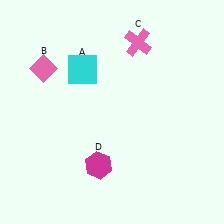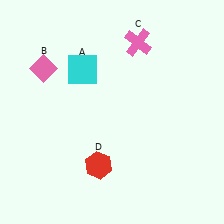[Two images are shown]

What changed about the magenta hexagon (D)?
In Image 1, D is magenta. In Image 2, it changed to red.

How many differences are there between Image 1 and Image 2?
There is 1 difference between the two images.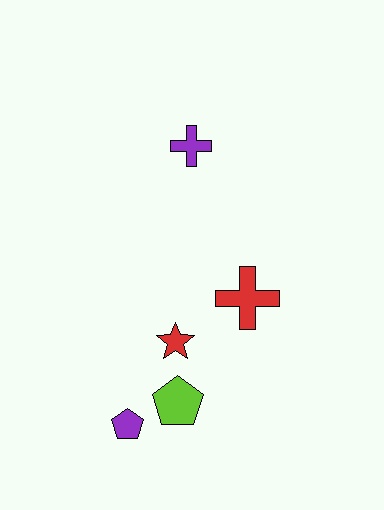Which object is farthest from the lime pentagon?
The purple cross is farthest from the lime pentagon.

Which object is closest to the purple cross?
The red cross is closest to the purple cross.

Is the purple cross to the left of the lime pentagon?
No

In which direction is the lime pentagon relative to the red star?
The lime pentagon is below the red star.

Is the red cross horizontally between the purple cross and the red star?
No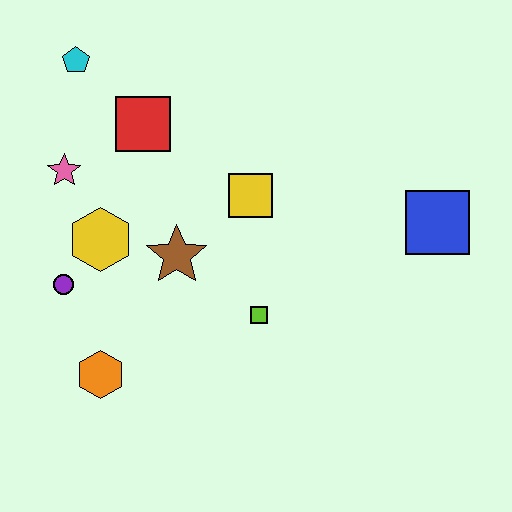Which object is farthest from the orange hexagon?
The blue square is farthest from the orange hexagon.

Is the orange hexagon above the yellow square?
No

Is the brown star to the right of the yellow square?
No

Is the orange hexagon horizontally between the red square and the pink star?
Yes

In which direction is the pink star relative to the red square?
The pink star is to the left of the red square.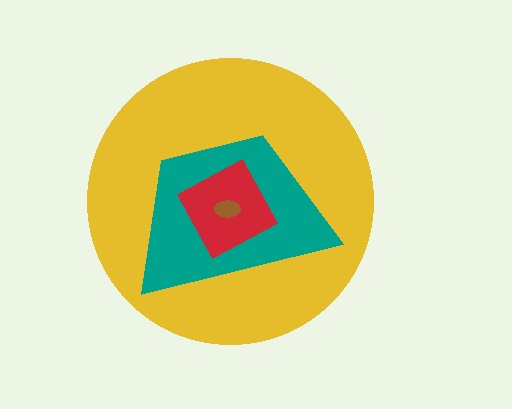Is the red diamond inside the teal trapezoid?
Yes.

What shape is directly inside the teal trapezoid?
The red diamond.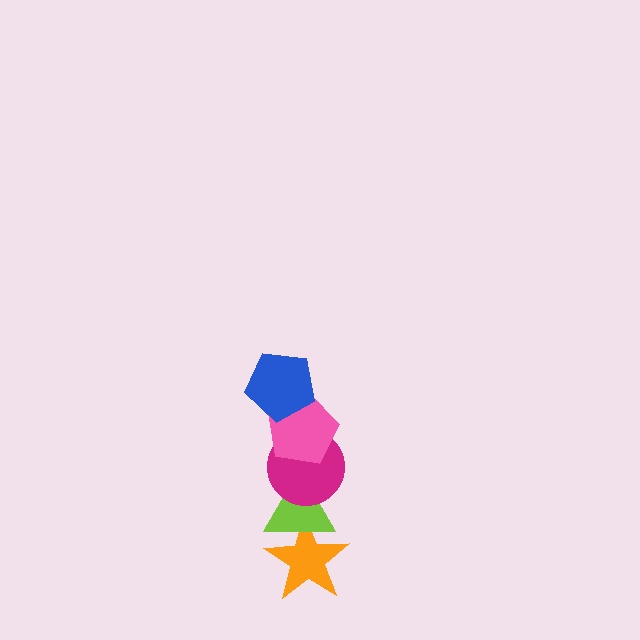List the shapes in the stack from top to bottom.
From top to bottom: the blue pentagon, the pink pentagon, the magenta circle, the lime triangle, the orange star.